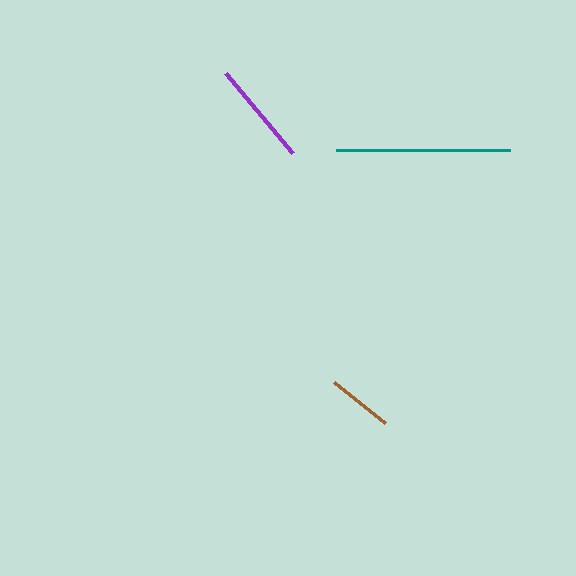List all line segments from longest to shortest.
From longest to shortest: teal, purple, brown.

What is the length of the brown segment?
The brown segment is approximately 66 pixels long.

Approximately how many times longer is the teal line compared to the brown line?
The teal line is approximately 2.7 times the length of the brown line.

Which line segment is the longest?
The teal line is the longest at approximately 174 pixels.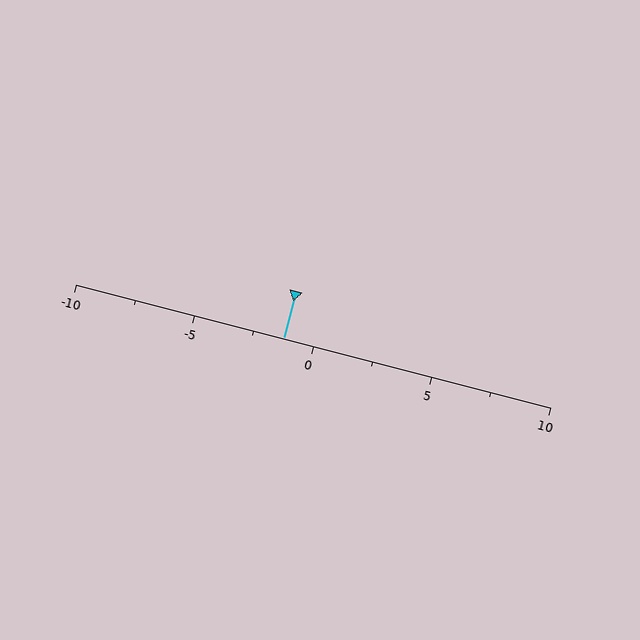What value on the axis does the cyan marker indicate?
The marker indicates approximately -1.2.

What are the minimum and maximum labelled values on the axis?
The axis runs from -10 to 10.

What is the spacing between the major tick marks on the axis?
The major ticks are spaced 5 apart.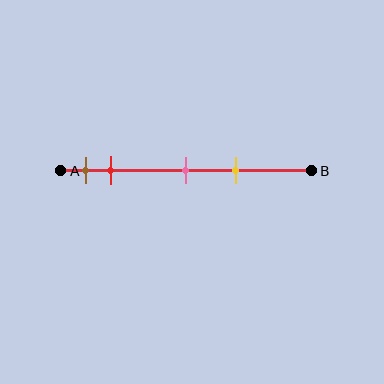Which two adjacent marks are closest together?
The brown and red marks are the closest adjacent pair.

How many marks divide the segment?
There are 4 marks dividing the segment.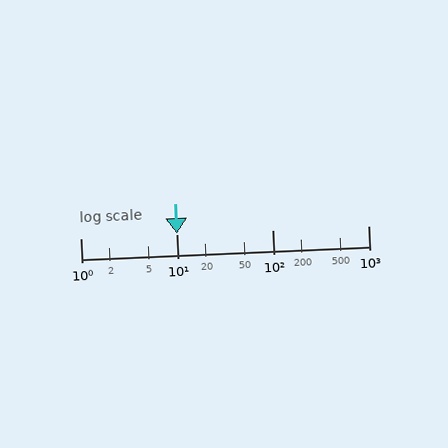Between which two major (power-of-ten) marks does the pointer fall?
The pointer is between 10 and 100.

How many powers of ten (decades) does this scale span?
The scale spans 3 decades, from 1 to 1000.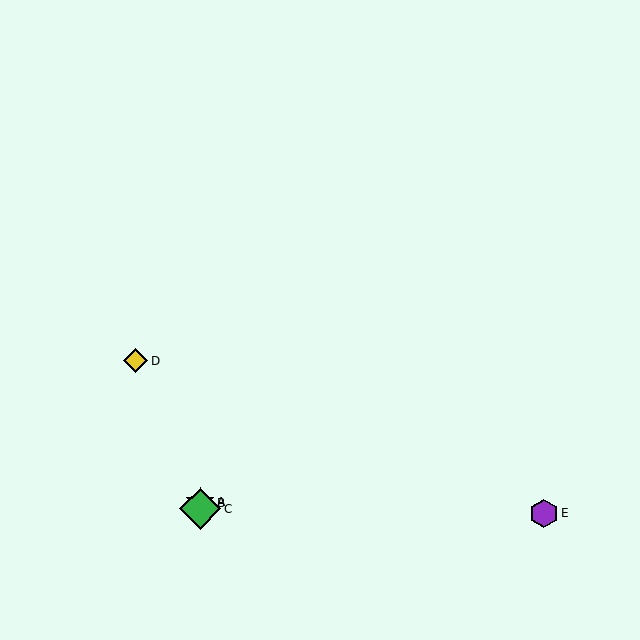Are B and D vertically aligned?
No, B is at x≈200 and D is at x≈135.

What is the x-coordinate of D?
Object D is at x≈135.